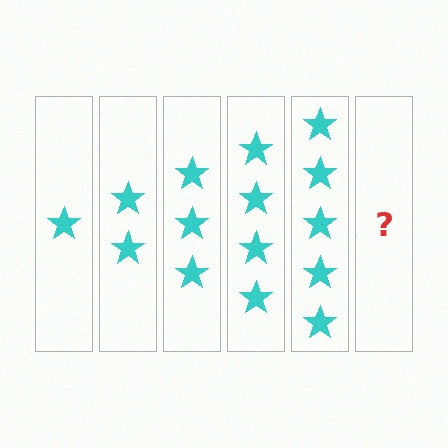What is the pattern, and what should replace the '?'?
The pattern is that each step adds one more star. The '?' should be 6 stars.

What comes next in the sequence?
The next element should be 6 stars.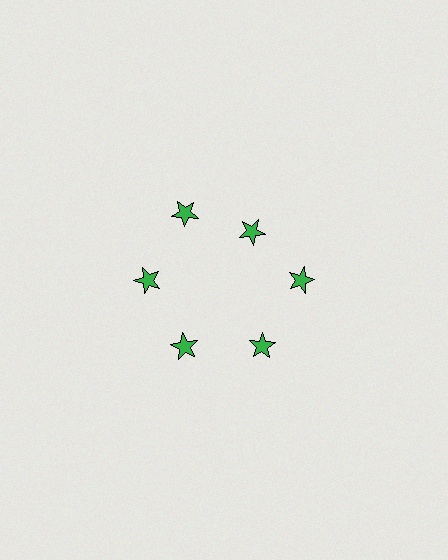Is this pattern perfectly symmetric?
No. The 6 green stars are arranged in a ring, but one element near the 1 o'clock position is pulled inward toward the center, breaking the 6-fold rotational symmetry.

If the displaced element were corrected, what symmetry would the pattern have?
It would have 6-fold rotational symmetry — the pattern would map onto itself every 60 degrees.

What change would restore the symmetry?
The symmetry would be restored by moving it outward, back onto the ring so that all 6 stars sit at equal angles and equal distance from the center.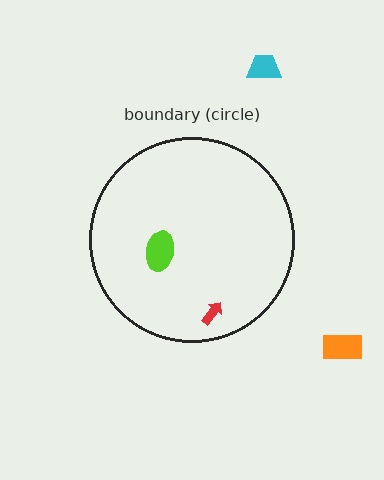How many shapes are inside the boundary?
2 inside, 2 outside.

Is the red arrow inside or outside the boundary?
Inside.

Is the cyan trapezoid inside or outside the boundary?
Outside.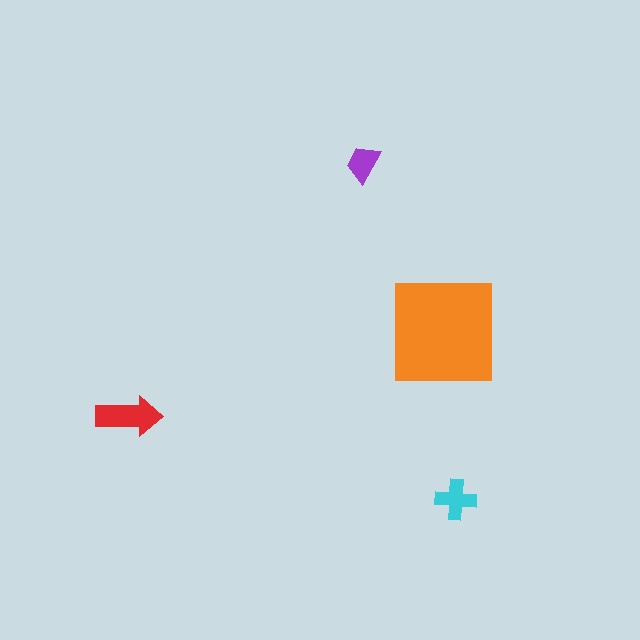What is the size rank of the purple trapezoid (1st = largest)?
4th.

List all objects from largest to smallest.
The orange square, the red arrow, the cyan cross, the purple trapezoid.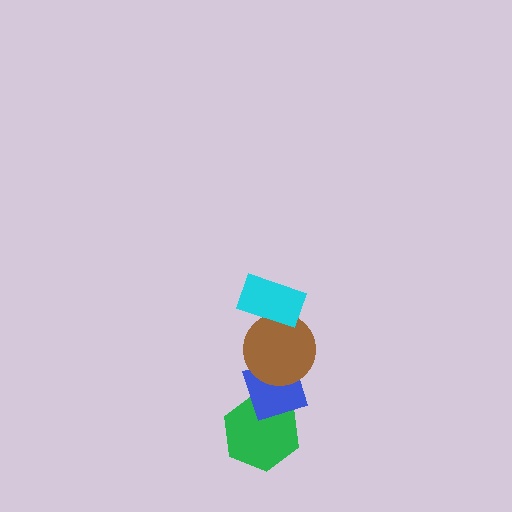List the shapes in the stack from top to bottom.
From top to bottom: the cyan rectangle, the brown circle, the blue diamond, the green hexagon.